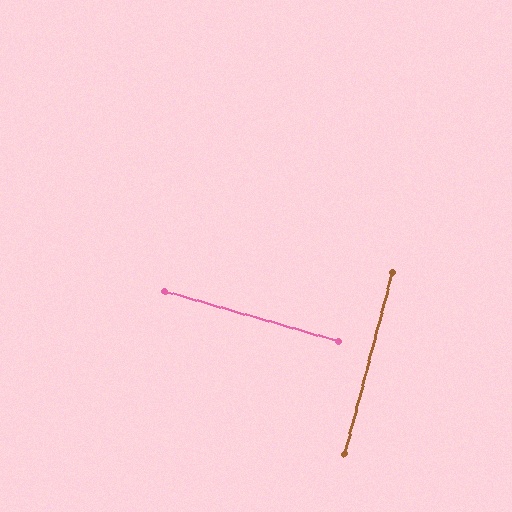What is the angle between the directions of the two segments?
Approximately 89 degrees.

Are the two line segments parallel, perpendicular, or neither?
Perpendicular — they meet at approximately 89°.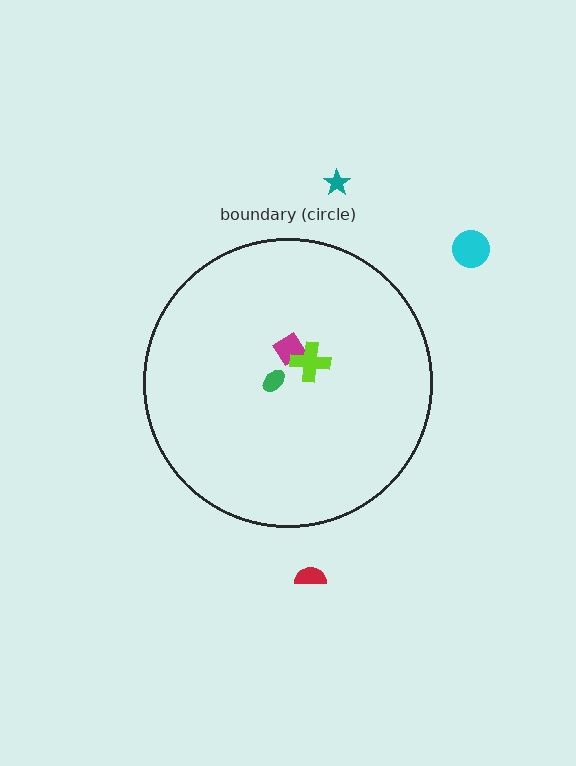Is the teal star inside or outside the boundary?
Outside.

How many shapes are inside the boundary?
3 inside, 3 outside.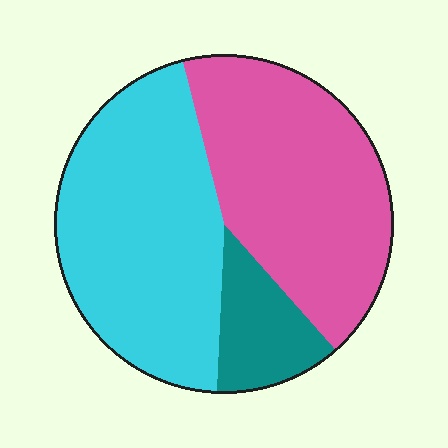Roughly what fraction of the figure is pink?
Pink takes up between a third and a half of the figure.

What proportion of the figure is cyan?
Cyan takes up between a third and a half of the figure.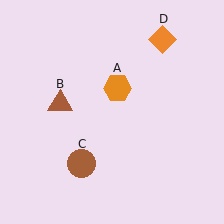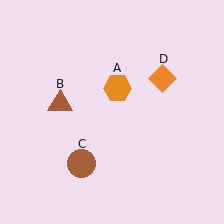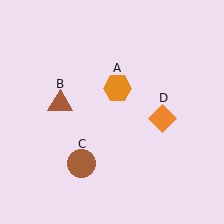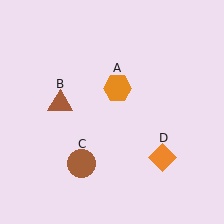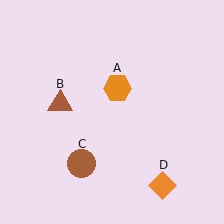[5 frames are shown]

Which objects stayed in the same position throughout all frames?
Orange hexagon (object A) and brown triangle (object B) and brown circle (object C) remained stationary.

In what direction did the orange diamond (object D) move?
The orange diamond (object D) moved down.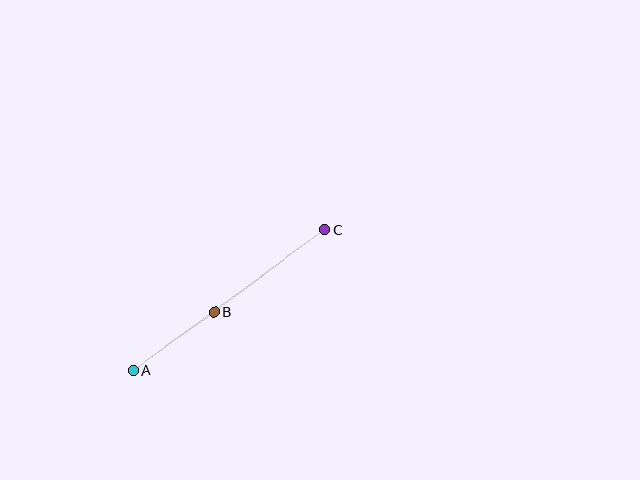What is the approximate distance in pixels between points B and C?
The distance between B and C is approximately 138 pixels.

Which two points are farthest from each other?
Points A and C are farthest from each other.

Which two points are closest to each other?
Points A and B are closest to each other.